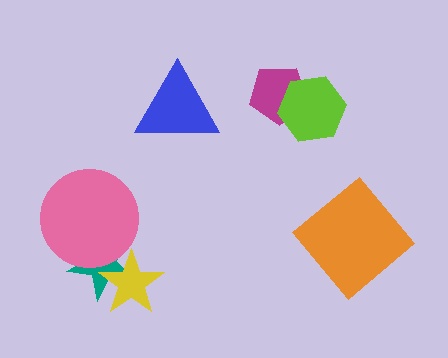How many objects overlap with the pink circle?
1 object overlaps with the pink circle.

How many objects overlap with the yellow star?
1 object overlaps with the yellow star.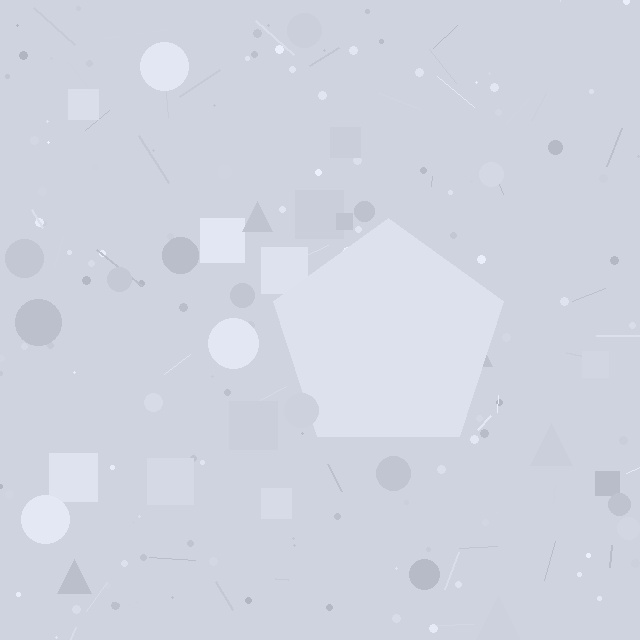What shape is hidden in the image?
A pentagon is hidden in the image.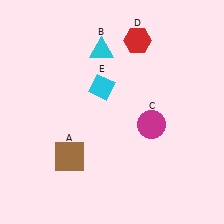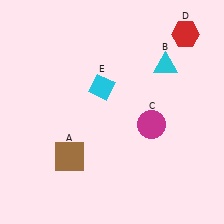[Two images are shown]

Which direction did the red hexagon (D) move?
The red hexagon (D) moved right.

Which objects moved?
The objects that moved are: the cyan triangle (B), the red hexagon (D).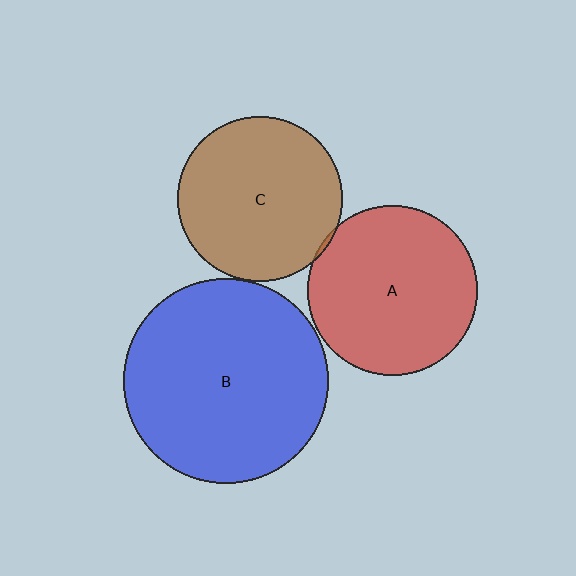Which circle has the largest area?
Circle B (blue).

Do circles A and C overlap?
Yes.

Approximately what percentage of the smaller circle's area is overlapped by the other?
Approximately 5%.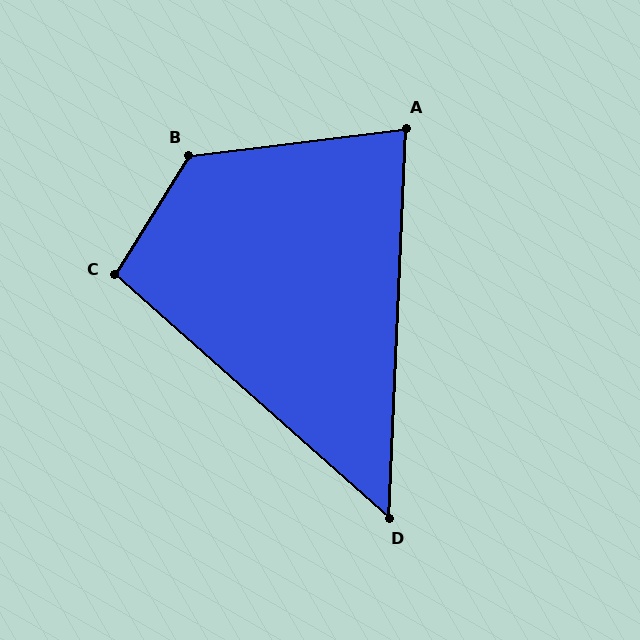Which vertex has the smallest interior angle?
D, at approximately 51 degrees.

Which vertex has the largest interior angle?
B, at approximately 129 degrees.